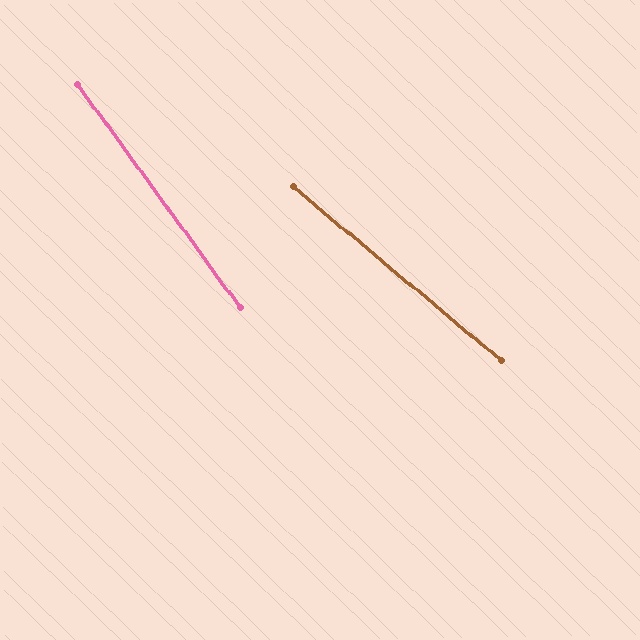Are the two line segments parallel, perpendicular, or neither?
Neither parallel nor perpendicular — they differ by about 14°.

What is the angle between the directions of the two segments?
Approximately 14 degrees.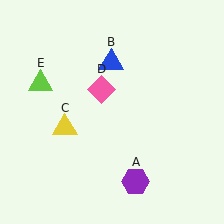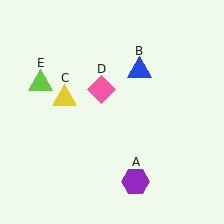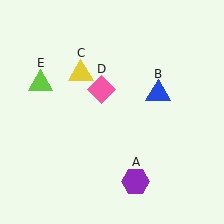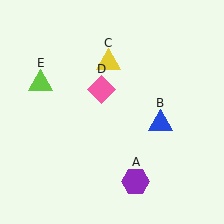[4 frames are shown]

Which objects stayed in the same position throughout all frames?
Purple hexagon (object A) and pink diamond (object D) and lime triangle (object E) remained stationary.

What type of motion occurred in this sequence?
The blue triangle (object B), yellow triangle (object C) rotated clockwise around the center of the scene.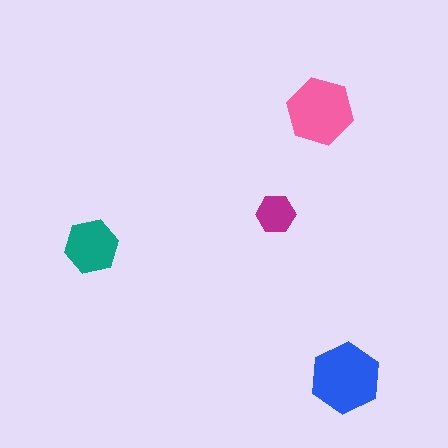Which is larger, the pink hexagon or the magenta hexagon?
The pink one.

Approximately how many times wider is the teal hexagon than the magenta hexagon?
About 1.5 times wider.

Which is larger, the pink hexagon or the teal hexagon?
The pink one.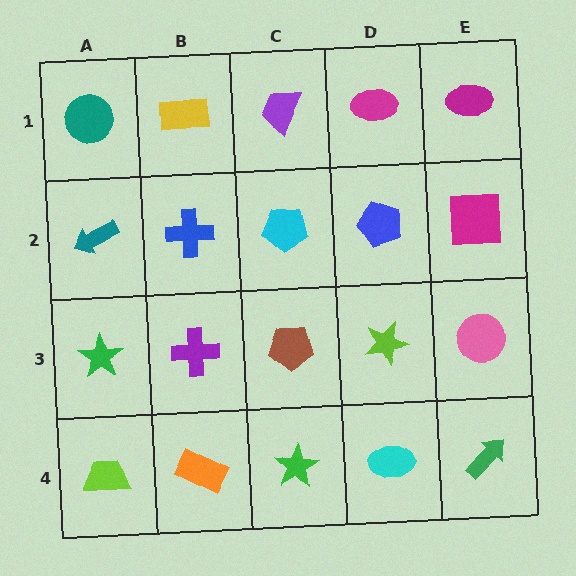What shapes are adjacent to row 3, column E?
A magenta square (row 2, column E), a green arrow (row 4, column E), a lime star (row 3, column D).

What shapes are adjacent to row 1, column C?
A cyan pentagon (row 2, column C), a yellow rectangle (row 1, column B), a magenta ellipse (row 1, column D).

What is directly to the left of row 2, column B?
A teal arrow.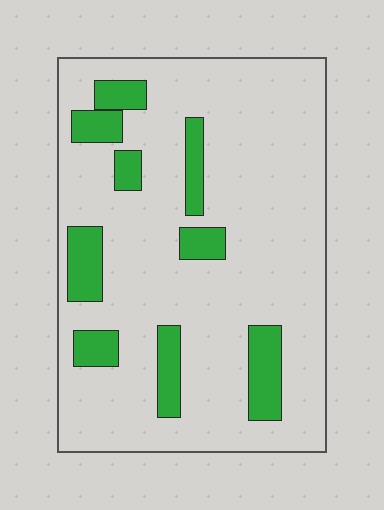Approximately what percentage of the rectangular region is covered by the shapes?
Approximately 15%.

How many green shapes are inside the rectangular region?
9.